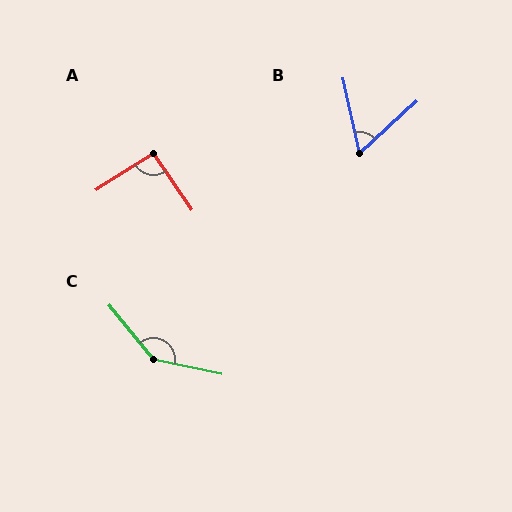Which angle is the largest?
C, at approximately 141 degrees.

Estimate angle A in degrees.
Approximately 91 degrees.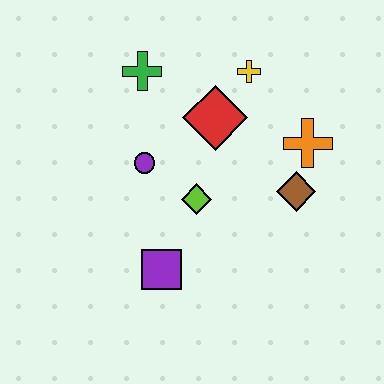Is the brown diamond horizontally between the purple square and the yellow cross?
No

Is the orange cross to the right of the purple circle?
Yes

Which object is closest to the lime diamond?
The purple circle is closest to the lime diamond.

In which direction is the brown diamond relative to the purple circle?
The brown diamond is to the right of the purple circle.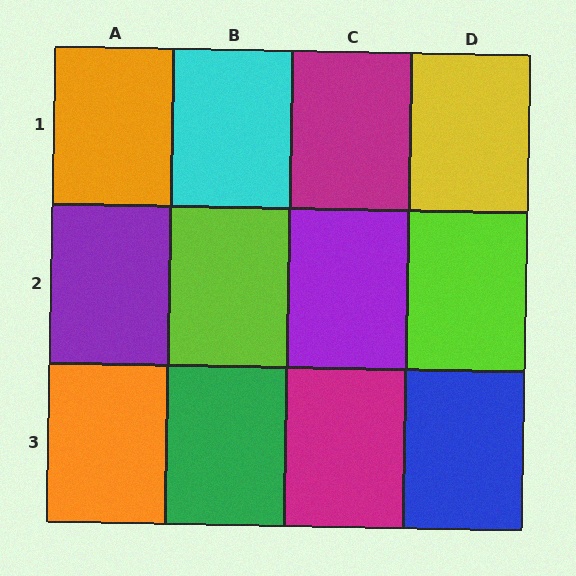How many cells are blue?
1 cell is blue.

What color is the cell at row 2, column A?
Purple.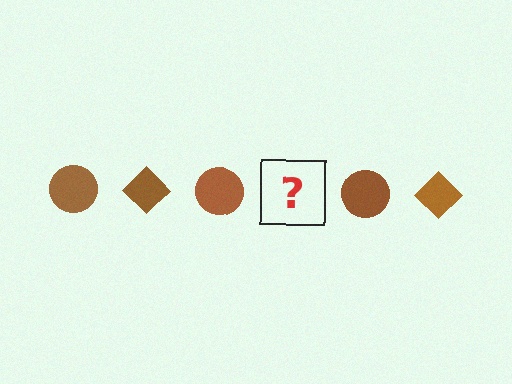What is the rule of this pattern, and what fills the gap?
The rule is that the pattern cycles through circle, diamond shapes in brown. The gap should be filled with a brown diamond.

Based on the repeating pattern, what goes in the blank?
The blank should be a brown diamond.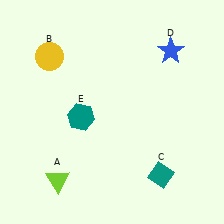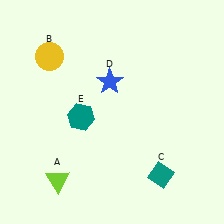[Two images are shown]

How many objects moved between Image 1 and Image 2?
1 object moved between the two images.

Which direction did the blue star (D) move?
The blue star (D) moved left.